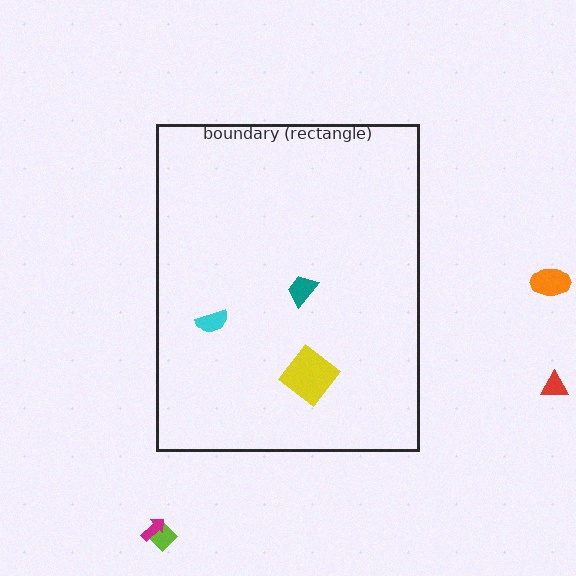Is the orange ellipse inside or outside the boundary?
Outside.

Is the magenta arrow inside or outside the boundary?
Outside.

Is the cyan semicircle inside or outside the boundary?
Inside.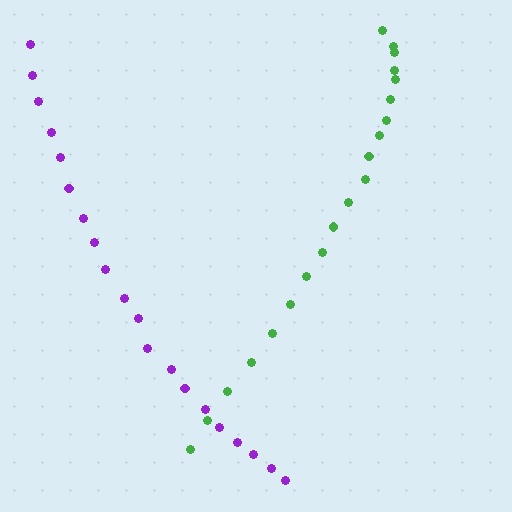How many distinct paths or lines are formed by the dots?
There are 2 distinct paths.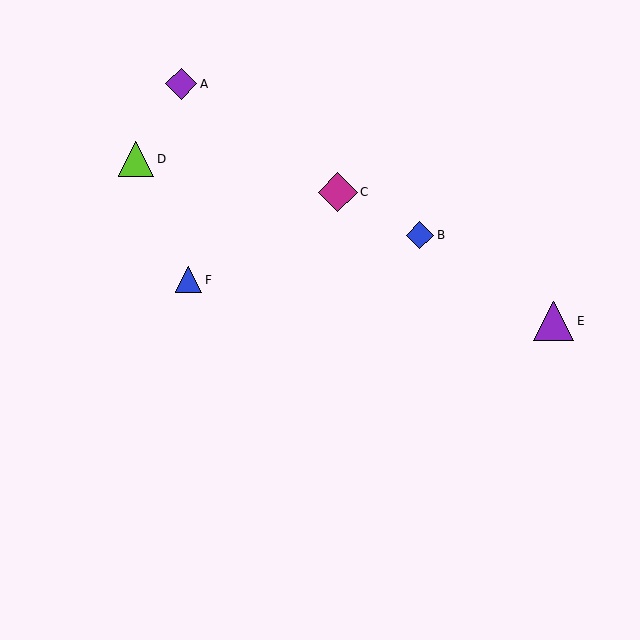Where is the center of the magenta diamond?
The center of the magenta diamond is at (338, 192).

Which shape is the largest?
The purple triangle (labeled E) is the largest.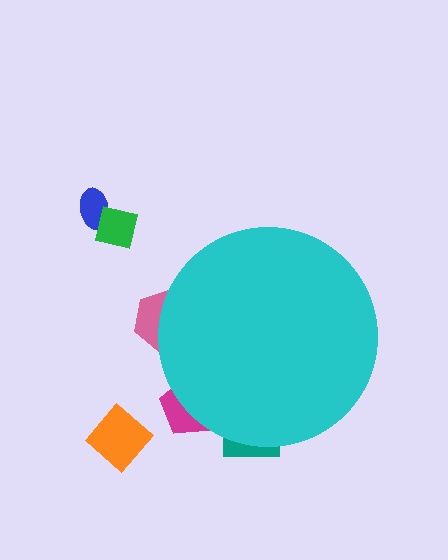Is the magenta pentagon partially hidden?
Yes, the magenta pentagon is partially hidden behind the cyan circle.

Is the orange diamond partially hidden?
No, the orange diamond is fully visible.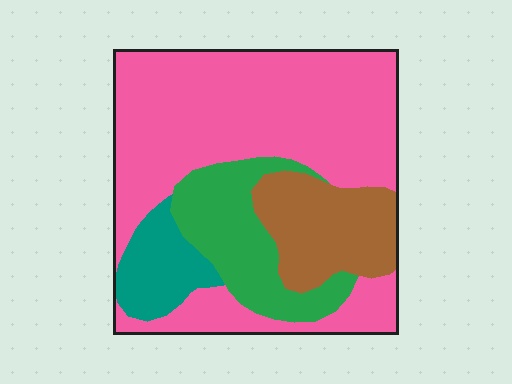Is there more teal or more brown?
Brown.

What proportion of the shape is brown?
Brown covers about 15% of the shape.